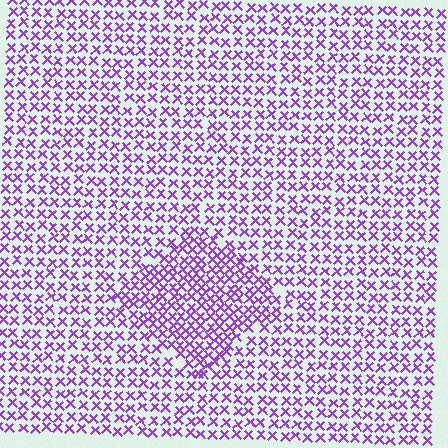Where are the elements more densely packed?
The elements are more densely packed inside the diamond boundary.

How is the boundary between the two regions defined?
The boundary is defined by a change in element density (approximately 1.6x ratio). All elements are the same color, size, and shape.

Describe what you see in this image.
The image contains small purple elements arranged at two different densities. A diamond-shaped region is visible where the elements are more densely packed than the surrounding area.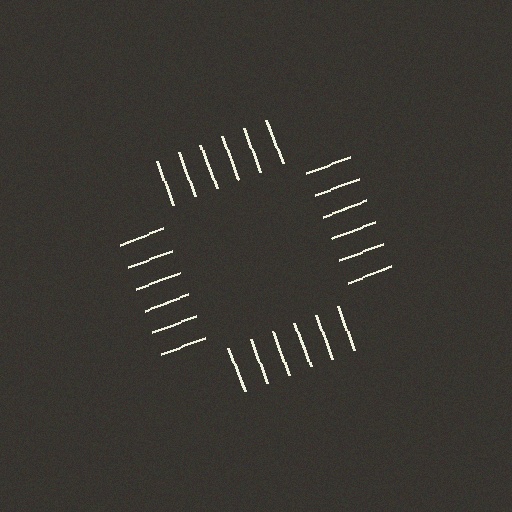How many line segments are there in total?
24 — 6 along each of the 4 edges.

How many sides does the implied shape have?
4 sides — the line-ends trace a square.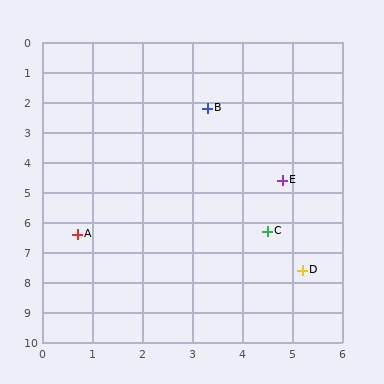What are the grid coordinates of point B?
Point B is at approximately (3.3, 2.2).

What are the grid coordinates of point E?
Point E is at approximately (4.8, 4.6).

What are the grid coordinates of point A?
Point A is at approximately (0.7, 6.4).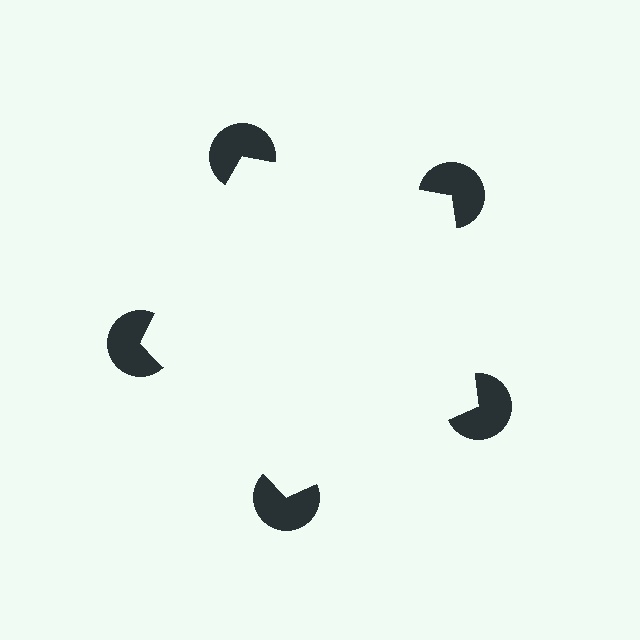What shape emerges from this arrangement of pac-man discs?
An illusory pentagon — its edges are inferred from the aligned wedge cuts in the pac-man discs, not physically drawn.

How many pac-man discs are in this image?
There are 5 — one at each vertex of the illusory pentagon.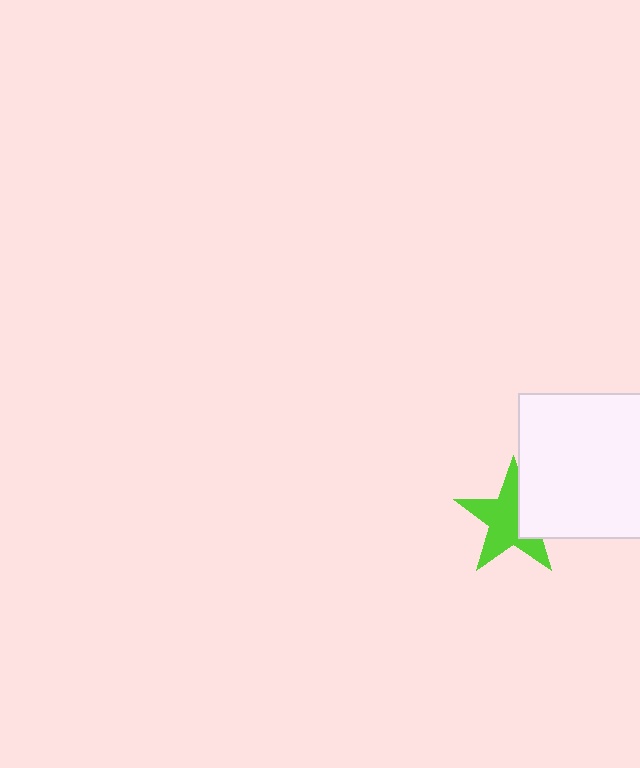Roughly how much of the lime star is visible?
Most of it is visible (roughly 68%).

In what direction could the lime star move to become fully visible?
The lime star could move left. That would shift it out from behind the white square entirely.